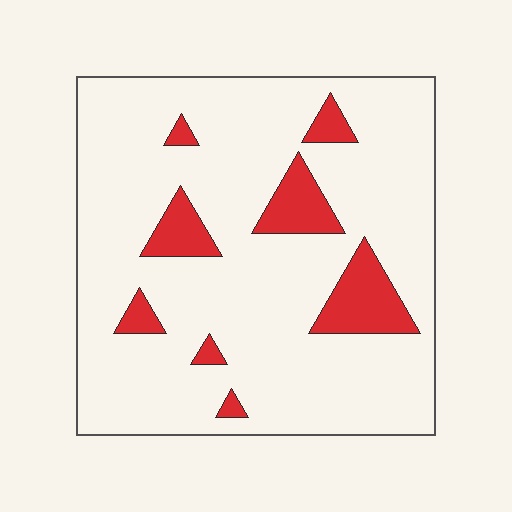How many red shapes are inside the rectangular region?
8.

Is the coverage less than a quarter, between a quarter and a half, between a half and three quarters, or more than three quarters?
Less than a quarter.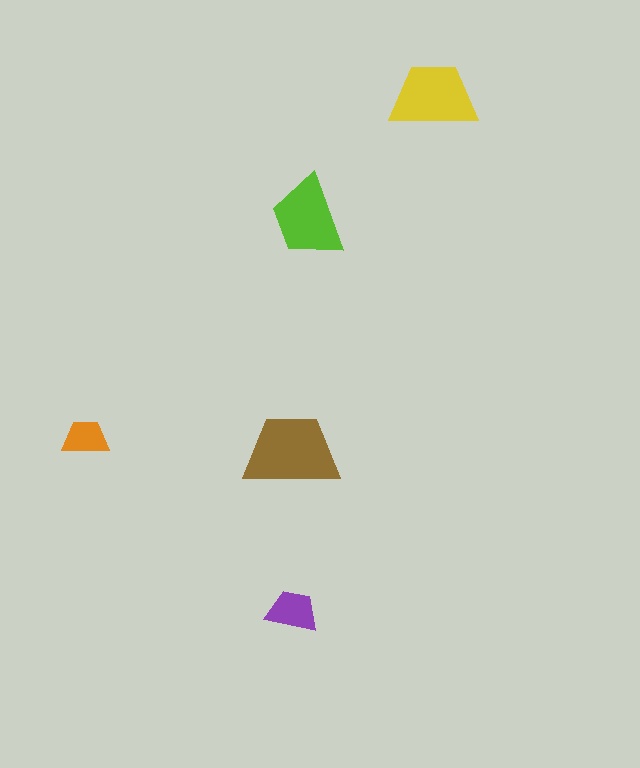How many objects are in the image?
There are 5 objects in the image.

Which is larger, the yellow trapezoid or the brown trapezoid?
The brown one.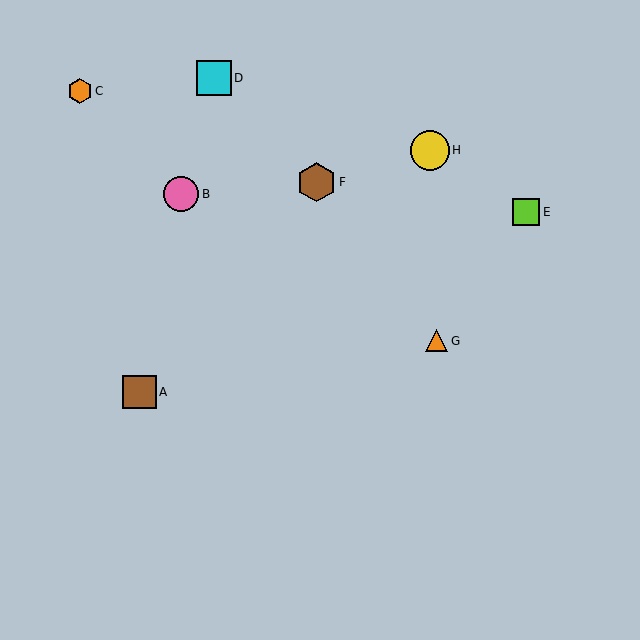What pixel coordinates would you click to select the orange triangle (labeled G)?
Click at (437, 341) to select the orange triangle G.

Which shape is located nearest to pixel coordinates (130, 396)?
The brown square (labeled A) at (140, 392) is nearest to that location.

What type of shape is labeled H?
Shape H is a yellow circle.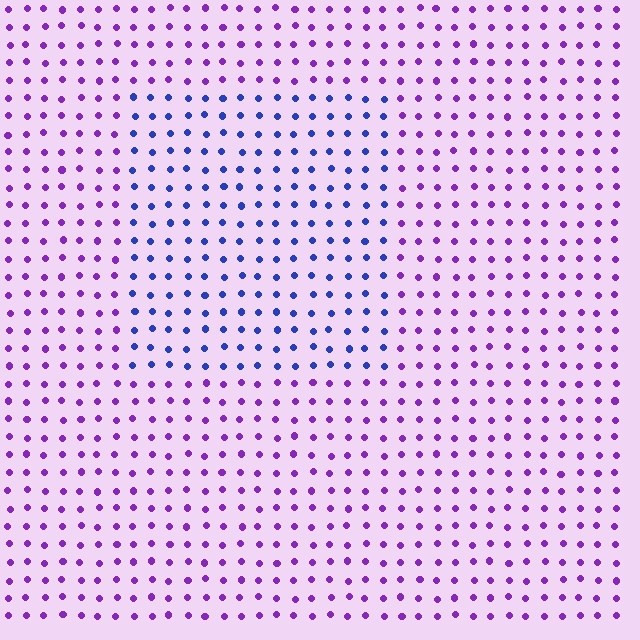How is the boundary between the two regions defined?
The boundary is defined purely by a slight shift in hue (about 49 degrees). Spacing, size, and orientation are identical on both sides.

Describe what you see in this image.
The image is filled with small purple elements in a uniform arrangement. A rectangle-shaped region is visible where the elements are tinted to a slightly different hue, forming a subtle color boundary.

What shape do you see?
I see a rectangle.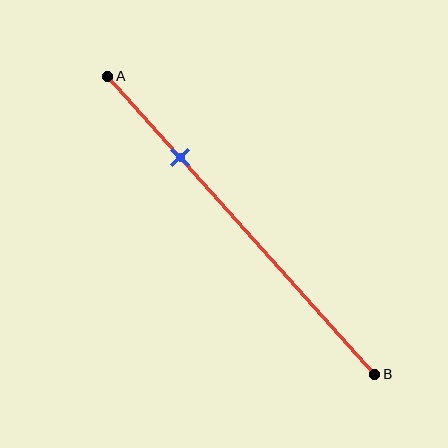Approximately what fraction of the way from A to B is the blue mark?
The blue mark is approximately 25% of the way from A to B.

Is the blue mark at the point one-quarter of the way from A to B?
Yes, the mark is approximately at the one-quarter point.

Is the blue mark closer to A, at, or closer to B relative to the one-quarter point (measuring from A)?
The blue mark is approximately at the one-quarter point of segment AB.